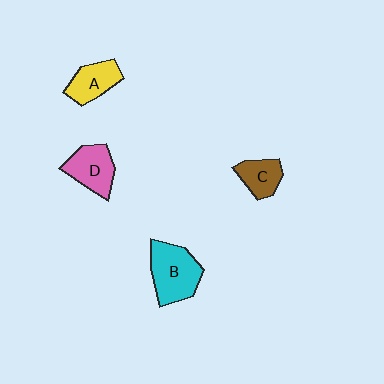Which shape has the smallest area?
Shape C (brown).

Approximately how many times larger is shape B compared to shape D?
Approximately 1.3 times.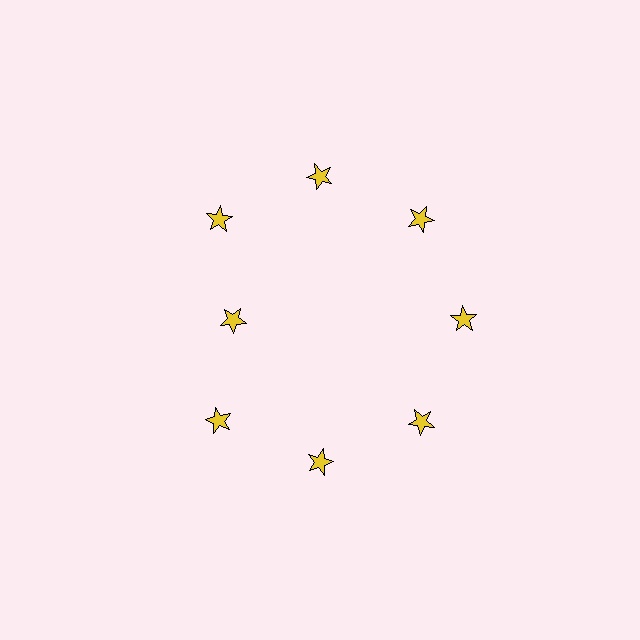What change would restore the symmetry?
The symmetry would be restored by moving it outward, back onto the ring so that all 8 stars sit at equal angles and equal distance from the center.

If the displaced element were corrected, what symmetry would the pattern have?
It would have 8-fold rotational symmetry — the pattern would map onto itself every 45 degrees.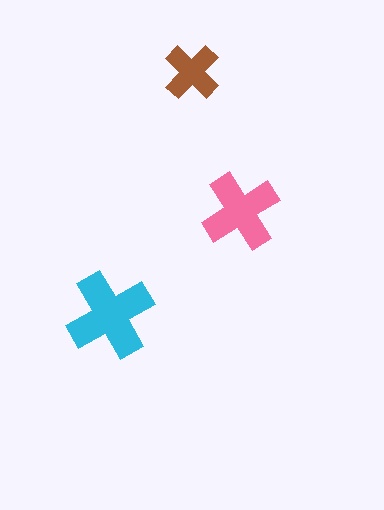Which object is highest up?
The brown cross is topmost.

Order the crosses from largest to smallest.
the cyan one, the pink one, the brown one.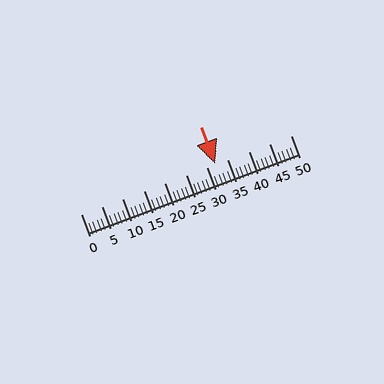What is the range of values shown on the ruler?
The ruler shows values from 0 to 50.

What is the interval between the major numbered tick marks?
The major tick marks are spaced 5 units apart.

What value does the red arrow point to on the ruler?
The red arrow points to approximately 32.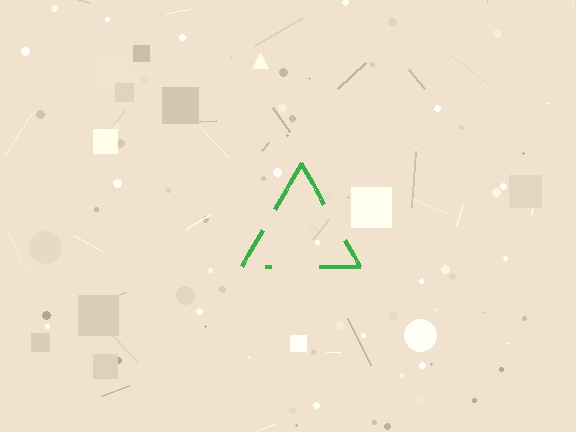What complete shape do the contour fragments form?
The contour fragments form a triangle.